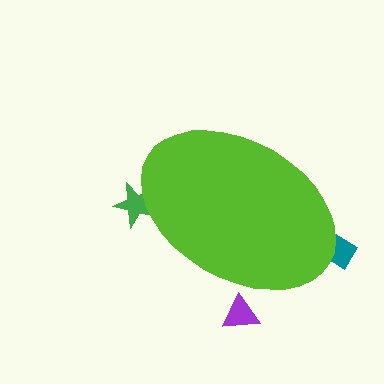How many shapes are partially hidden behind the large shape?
3 shapes are partially hidden.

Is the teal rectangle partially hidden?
Yes, the teal rectangle is partially hidden behind the lime ellipse.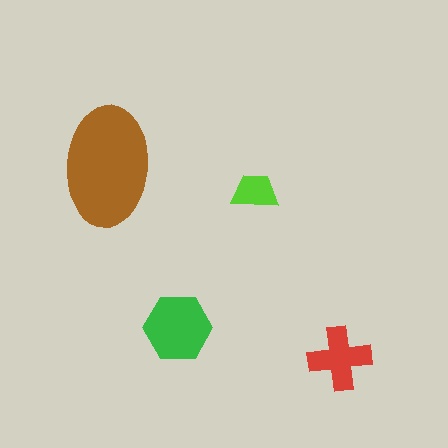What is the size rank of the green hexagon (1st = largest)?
2nd.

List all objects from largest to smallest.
The brown ellipse, the green hexagon, the red cross, the lime trapezoid.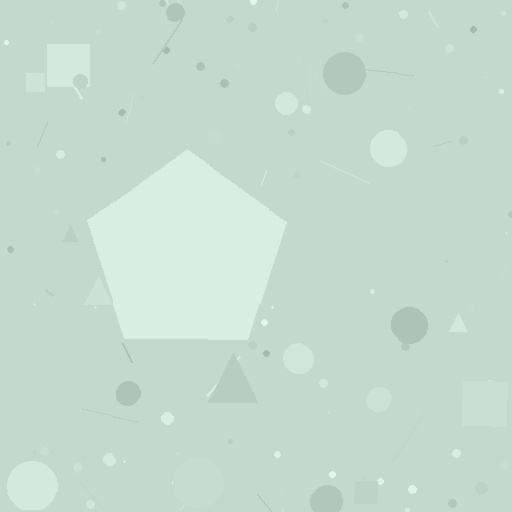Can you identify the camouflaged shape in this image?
The camouflaged shape is a pentagon.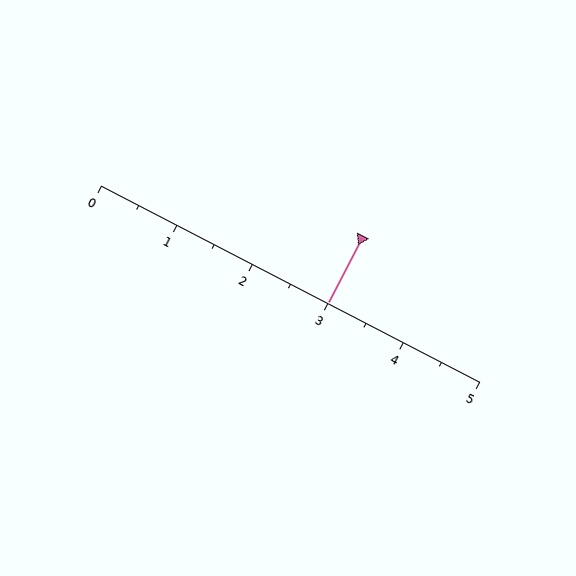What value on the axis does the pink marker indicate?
The marker indicates approximately 3.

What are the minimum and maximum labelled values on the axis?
The axis runs from 0 to 5.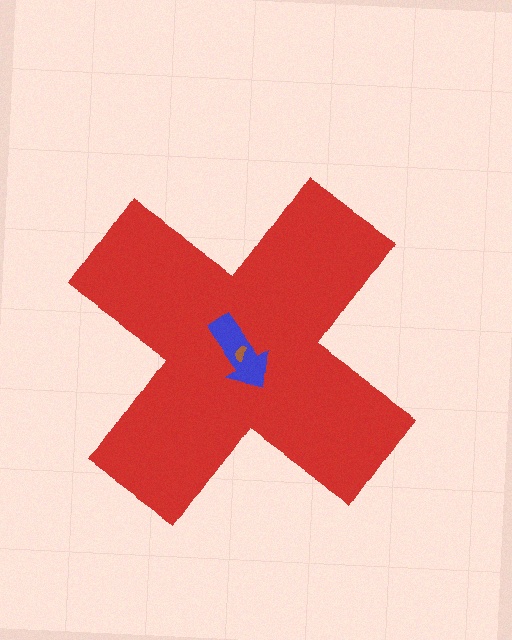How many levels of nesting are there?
3.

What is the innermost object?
The brown semicircle.